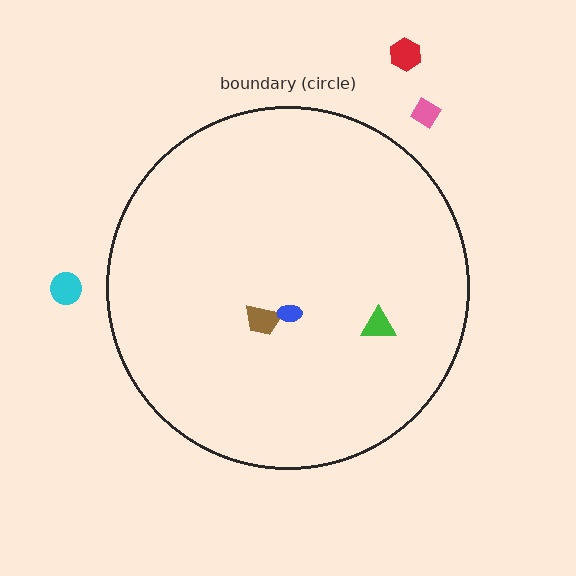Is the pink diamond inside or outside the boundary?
Outside.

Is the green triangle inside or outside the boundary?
Inside.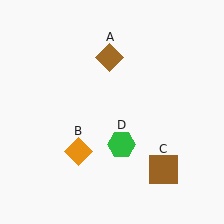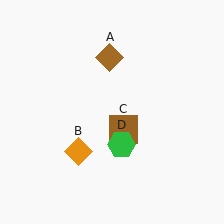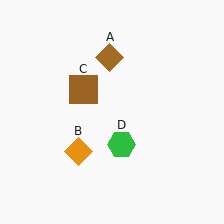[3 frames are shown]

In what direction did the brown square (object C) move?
The brown square (object C) moved up and to the left.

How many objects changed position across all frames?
1 object changed position: brown square (object C).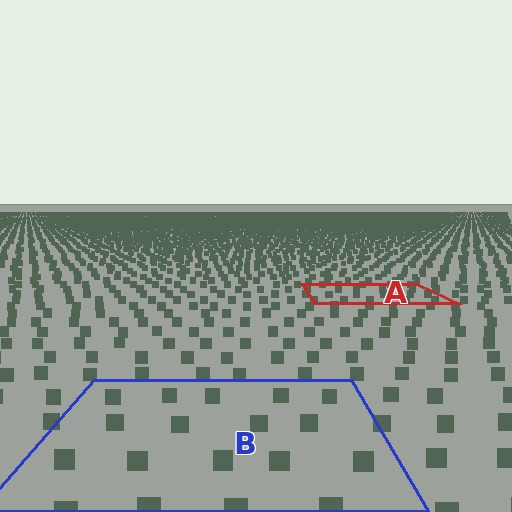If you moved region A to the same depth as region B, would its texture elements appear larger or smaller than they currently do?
They would appear larger. At a closer depth, the same texture elements are projected at a bigger on-screen size.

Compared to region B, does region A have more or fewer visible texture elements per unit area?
Region A has more texture elements per unit area — they are packed more densely because it is farther away.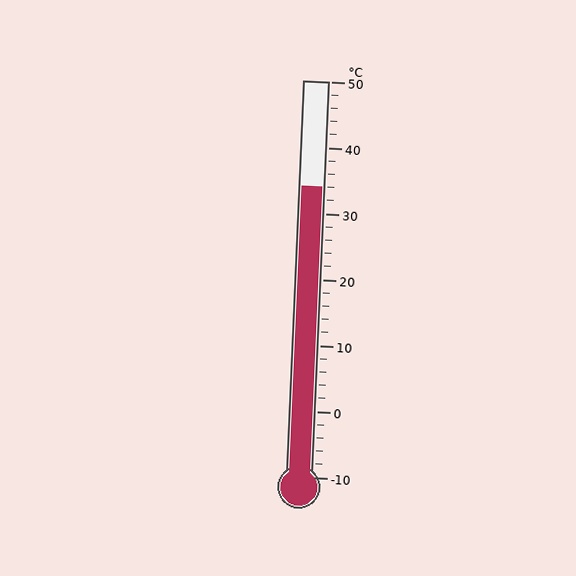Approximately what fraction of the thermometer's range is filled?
The thermometer is filled to approximately 75% of its range.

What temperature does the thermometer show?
The thermometer shows approximately 34°C.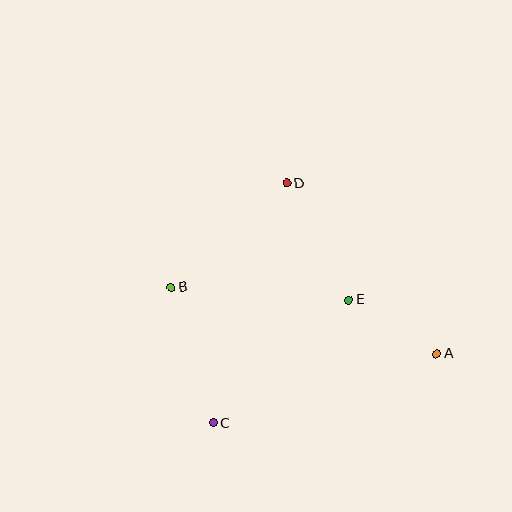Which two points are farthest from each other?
Points A and B are farthest from each other.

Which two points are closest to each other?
Points A and E are closest to each other.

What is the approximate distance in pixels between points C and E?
The distance between C and E is approximately 183 pixels.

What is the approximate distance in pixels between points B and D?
The distance between B and D is approximately 156 pixels.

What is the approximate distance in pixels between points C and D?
The distance between C and D is approximately 251 pixels.